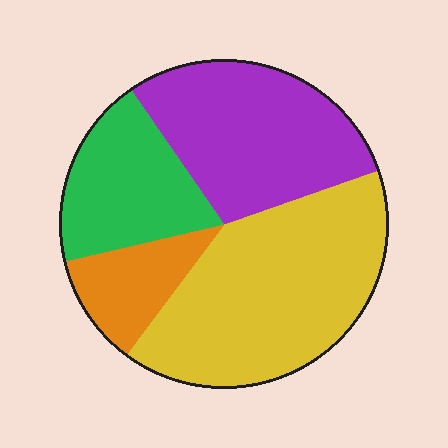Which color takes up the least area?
Orange, at roughly 10%.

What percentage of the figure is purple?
Purple takes up about one third (1/3) of the figure.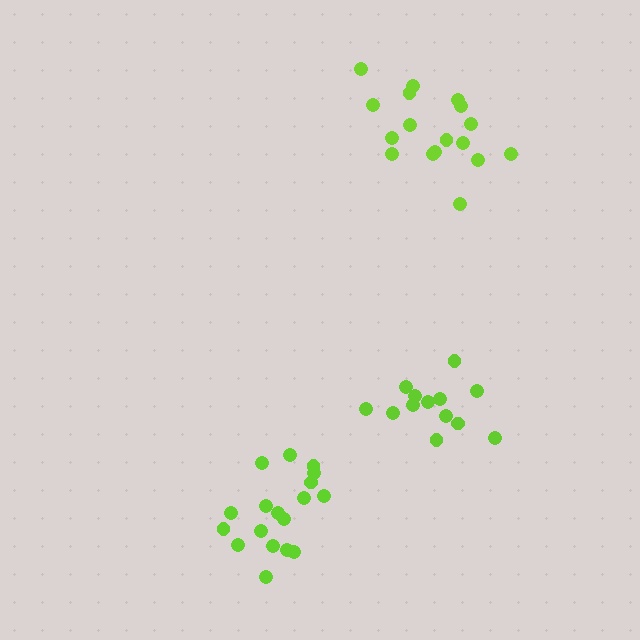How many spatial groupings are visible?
There are 3 spatial groupings.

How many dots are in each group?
Group 1: 13 dots, Group 2: 18 dots, Group 3: 17 dots (48 total).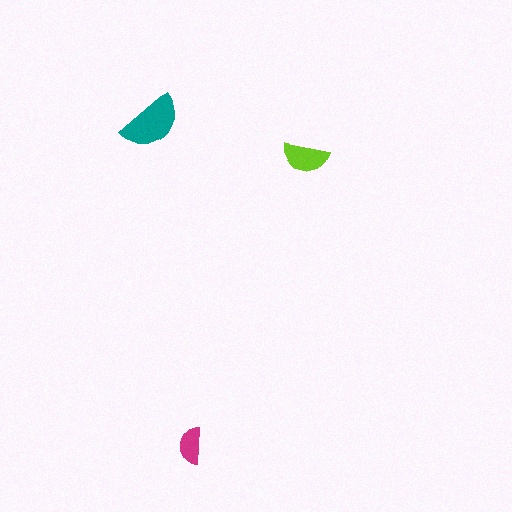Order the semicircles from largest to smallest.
the teal one, the lime one, the magenta one.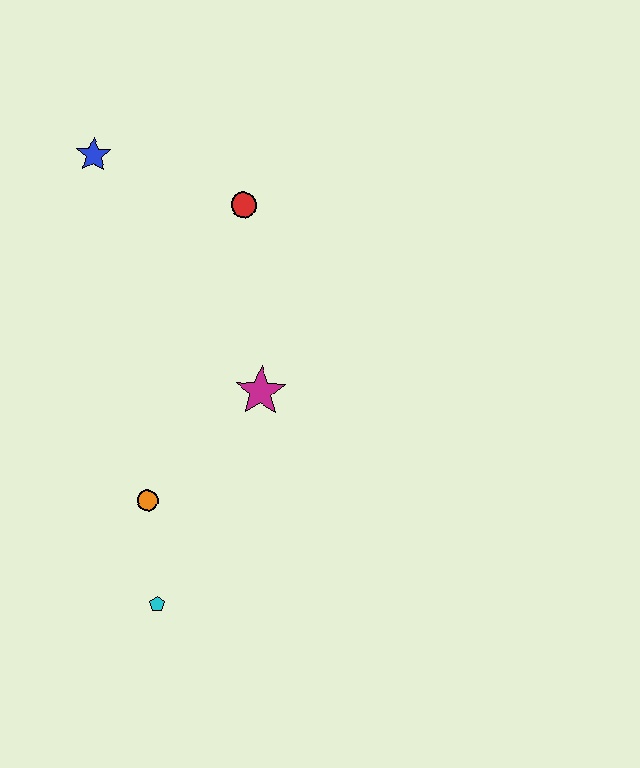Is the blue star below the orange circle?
No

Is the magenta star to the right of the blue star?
Yes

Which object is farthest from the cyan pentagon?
The blue star is farthest from the cyan pentagon.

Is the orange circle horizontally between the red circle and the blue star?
Yes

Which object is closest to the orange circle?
The cyan pentagon is closest to the orange circle.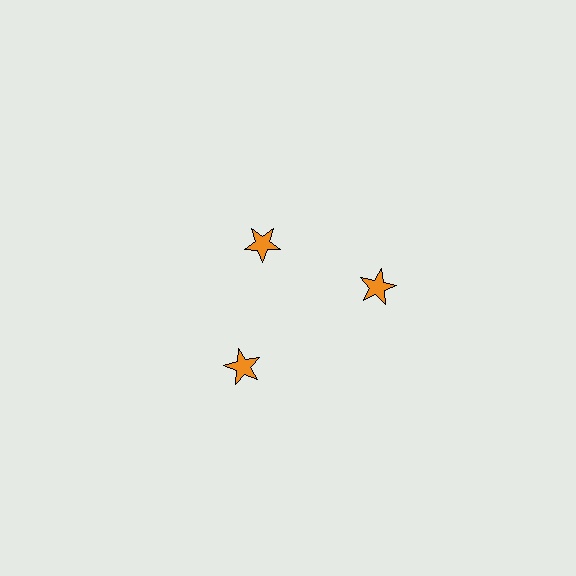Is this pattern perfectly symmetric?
No. The 3 orange stars are arranged in a ring, but one element near the 11 o'clock position is pulled inward toward the center, breaking the 3-fold rotational symmetry.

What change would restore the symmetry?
The symmetry would be restored by moving it outward, back onto the ring so that all 3 stars sit at equal angles and equal distance from the center.